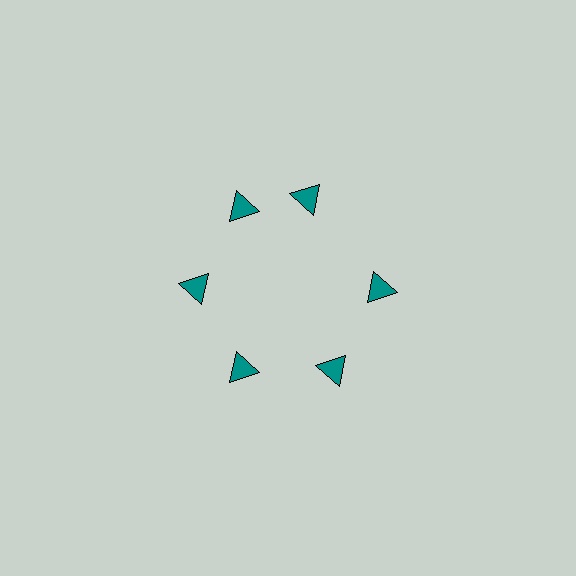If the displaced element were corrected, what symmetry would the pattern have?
It would have 6-fold rotational symmetry — the pattern would map onto itself every 60 degrees.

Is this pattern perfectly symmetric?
No. The 6 teal triangles are arranged in a ring, but one element near the 1 o'clock position is rotated out of alignment along the ring, breaking the 6-fold rotational symmetry.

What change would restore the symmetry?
The symmetry would be restored by rotating it back into even spacing with its neighbors so that all 6 triangles sit at equal angles and equal distance from the center.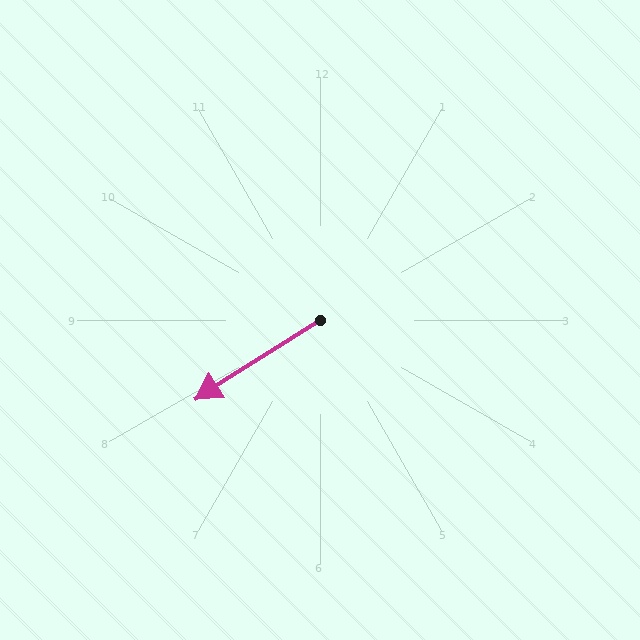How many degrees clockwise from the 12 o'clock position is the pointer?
Approximately 238 degrees.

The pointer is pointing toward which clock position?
Roughly 8 o'clock.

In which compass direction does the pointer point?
Southwest.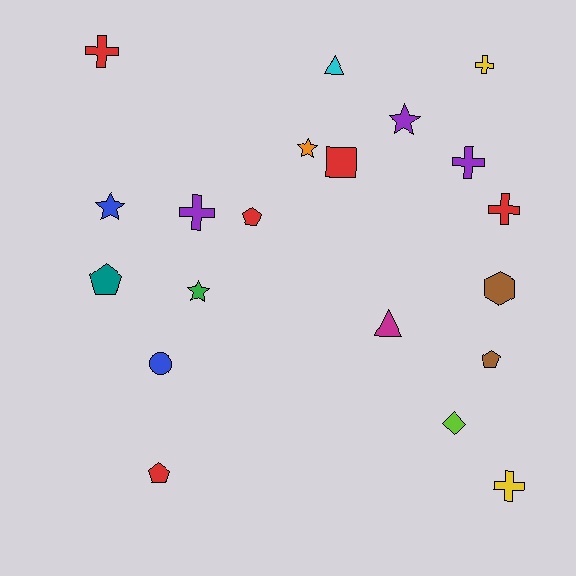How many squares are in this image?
There is 1 square.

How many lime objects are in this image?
There is 1 lime object.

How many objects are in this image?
There are 20 objects.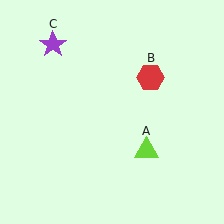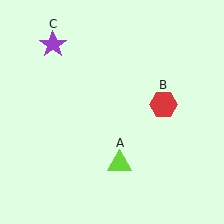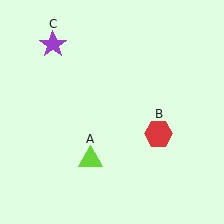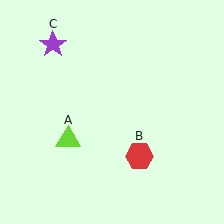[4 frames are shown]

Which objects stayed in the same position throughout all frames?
Purple star (object C) remained stationary.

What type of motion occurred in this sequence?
The lime triangle (object A), red hexagon (object B) rotated clockwise around the center of the scene.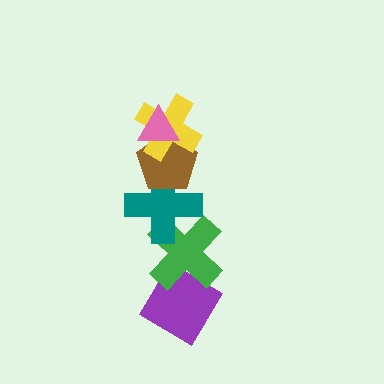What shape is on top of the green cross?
The teal cross is on top of the green cross.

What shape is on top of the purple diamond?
The green cross is on top of the purple diamond.